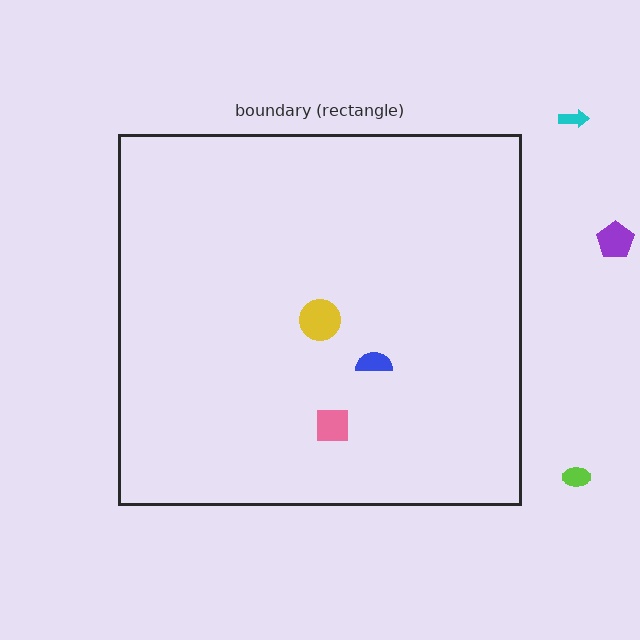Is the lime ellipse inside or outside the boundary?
Outside.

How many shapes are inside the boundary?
3 inside, 3 outside.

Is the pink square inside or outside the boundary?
Inside.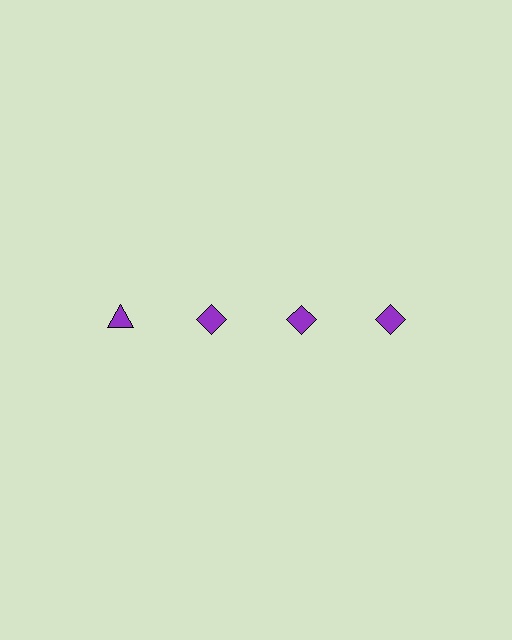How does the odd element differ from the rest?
It has a different shape: triangle instead of diamond.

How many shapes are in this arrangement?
There are 4 shapes arranged in a grid pattern.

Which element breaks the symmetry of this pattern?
The purple triangle in the top row, leftmost column breaks the symmetry. All other shapes are purple diamonds.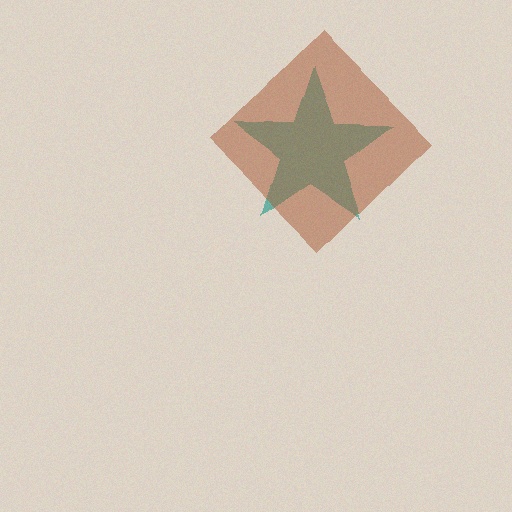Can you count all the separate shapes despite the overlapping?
Yes, there are 2 separate shapes.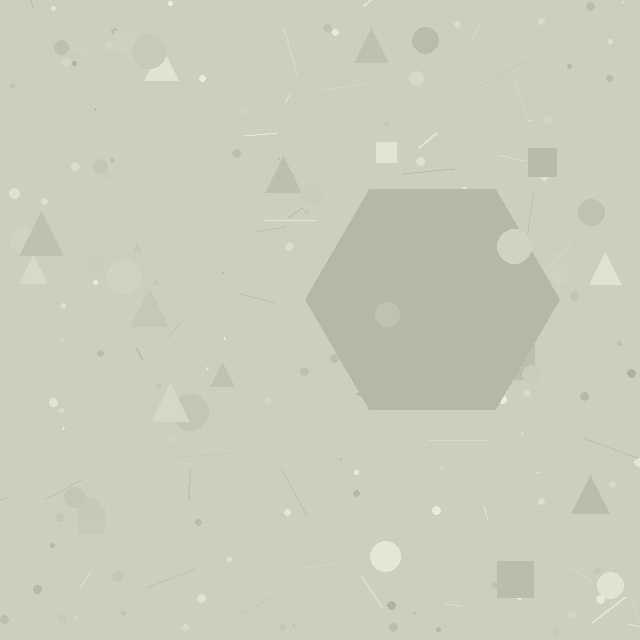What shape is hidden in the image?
A hexagon is hidden in the image.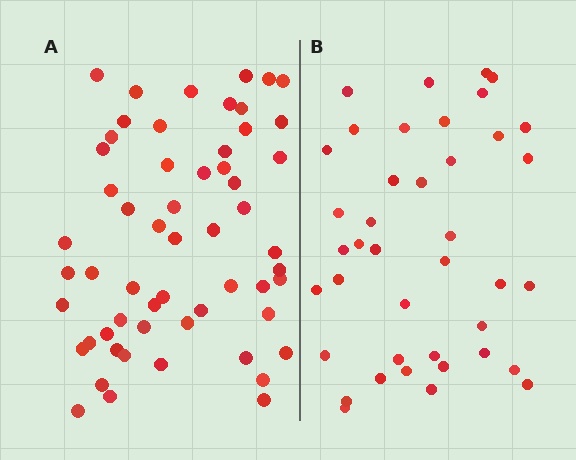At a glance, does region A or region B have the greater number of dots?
Region A (the left region) has more dots.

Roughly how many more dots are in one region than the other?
Region A has approximately 15 more dots than region B.